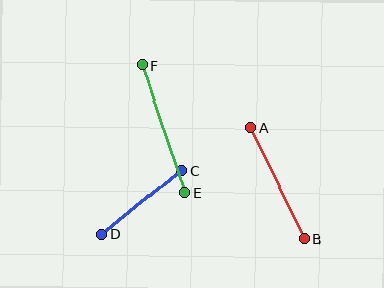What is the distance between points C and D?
The distance is approximately 102 pixels.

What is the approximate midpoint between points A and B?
The midpoint is at approximately (278, 183) pixels.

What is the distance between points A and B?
The distance is approximately 124 pixels.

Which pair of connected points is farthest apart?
Points E and F are farthest apart.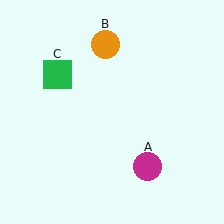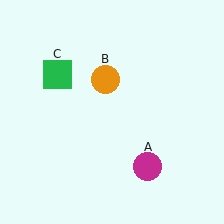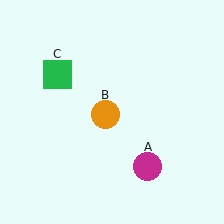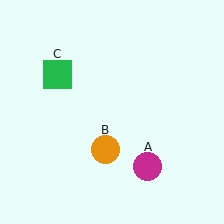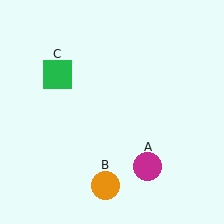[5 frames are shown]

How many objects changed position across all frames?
1 object changed position: orange circle (object B).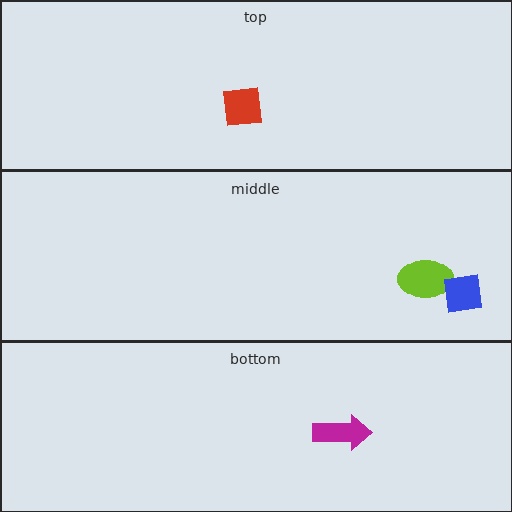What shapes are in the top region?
The red square.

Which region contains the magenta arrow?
The bottom region.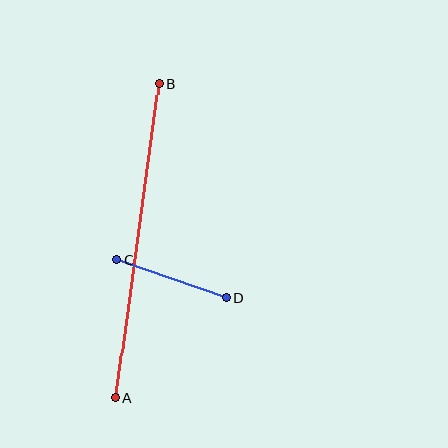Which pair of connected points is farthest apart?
Points A and B are farthest apart.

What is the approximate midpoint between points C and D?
The midpoint is at approximately (171, 279) pixels.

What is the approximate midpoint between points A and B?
The midpoint is at approximately (137, 240) pixels.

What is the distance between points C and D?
The distance is approximately 116 pixels.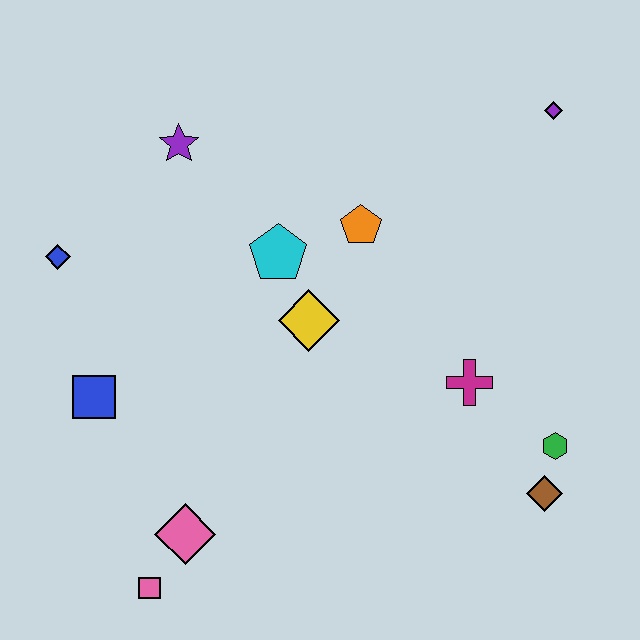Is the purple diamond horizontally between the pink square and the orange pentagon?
No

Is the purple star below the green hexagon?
No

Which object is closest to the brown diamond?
The green hexagon is closest to the brown diamond.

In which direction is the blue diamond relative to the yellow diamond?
The blue diamond is to the left of the yellow diamond.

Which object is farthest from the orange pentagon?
The pink square is farthest from the orange pentagon.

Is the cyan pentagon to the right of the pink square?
Yes